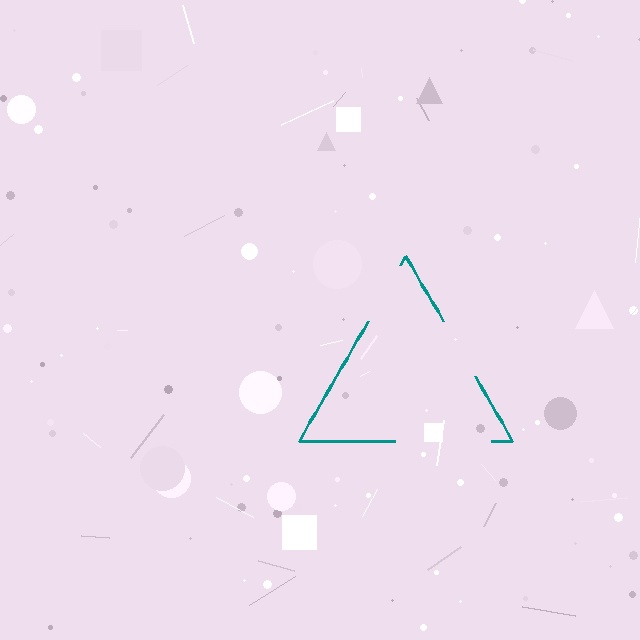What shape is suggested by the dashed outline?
The dashed outline suggests a triangle.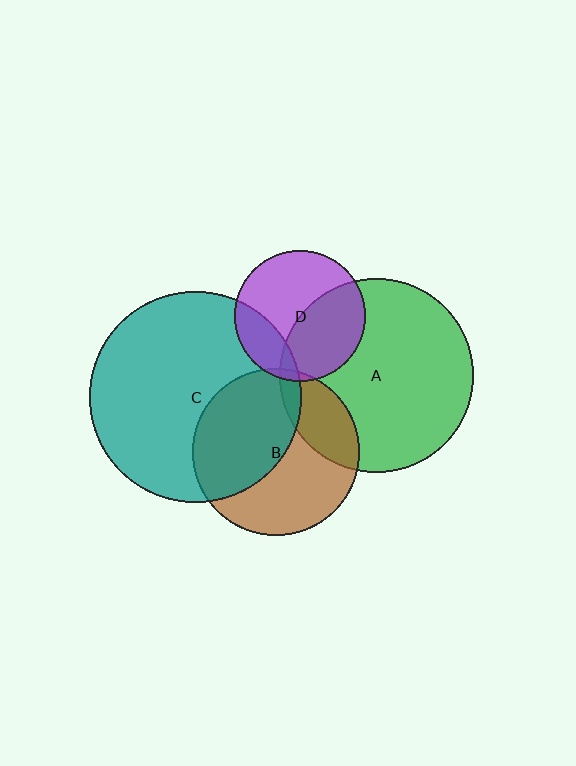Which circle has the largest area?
Circle C (teal).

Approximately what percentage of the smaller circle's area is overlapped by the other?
Approximately 20%.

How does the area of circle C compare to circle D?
Approximately 2.6 times.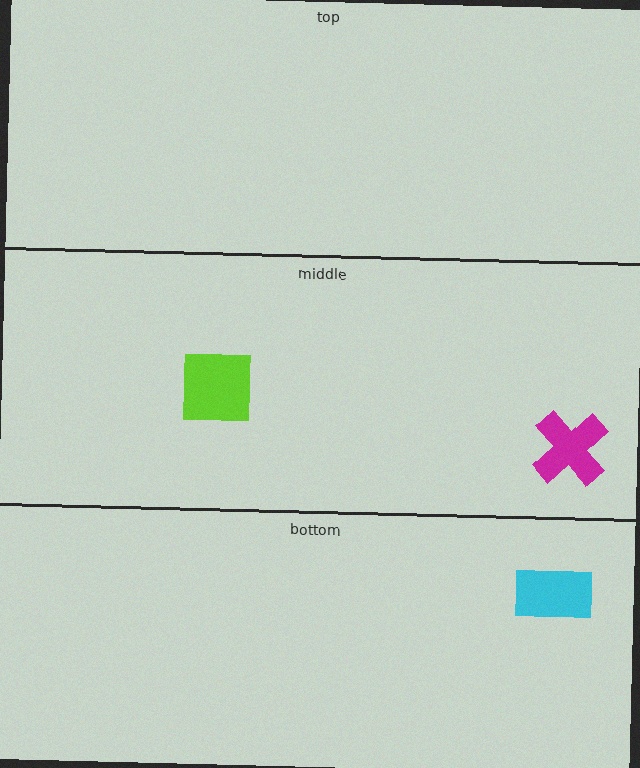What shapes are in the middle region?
The magenta cross, the lime square.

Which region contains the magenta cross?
The middle region.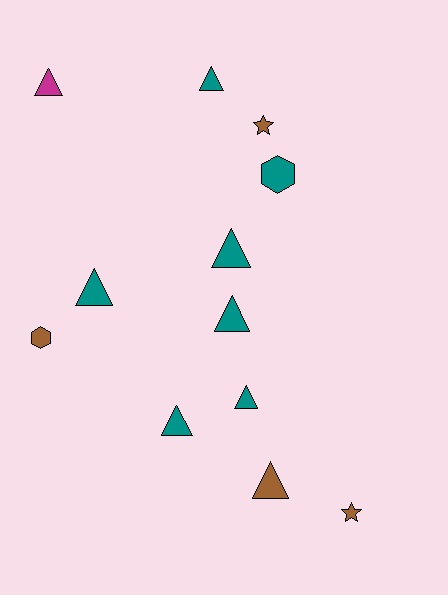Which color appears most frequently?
Teal, with 7 objects.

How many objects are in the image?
There are 12 objects.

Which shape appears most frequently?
Triangle, with 8 objects.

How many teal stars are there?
There are no teal stars.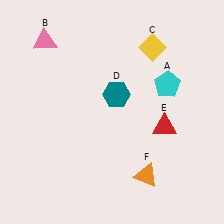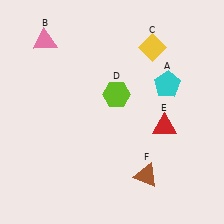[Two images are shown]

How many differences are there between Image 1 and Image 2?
There are 2 differences between the two images.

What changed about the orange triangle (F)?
In Image 1, F is orange. In Image 2, it changed to brown.